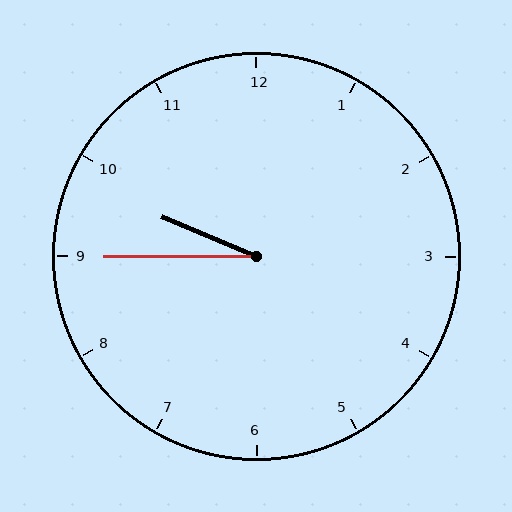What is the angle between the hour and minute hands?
Approximately 22 degrees.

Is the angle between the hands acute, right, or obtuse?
It is acute.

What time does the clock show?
9:45.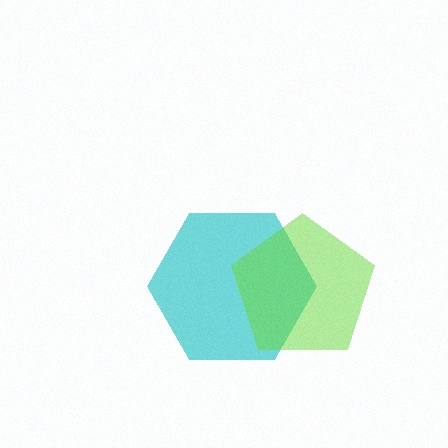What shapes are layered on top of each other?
The layered shapes are: a cyan hexagon, a lime pentagon.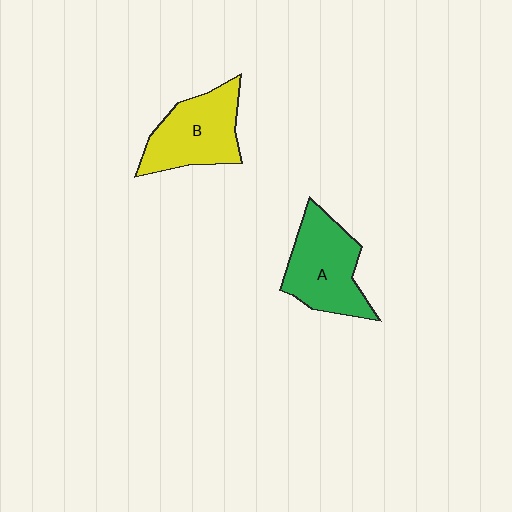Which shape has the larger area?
Shape A (green).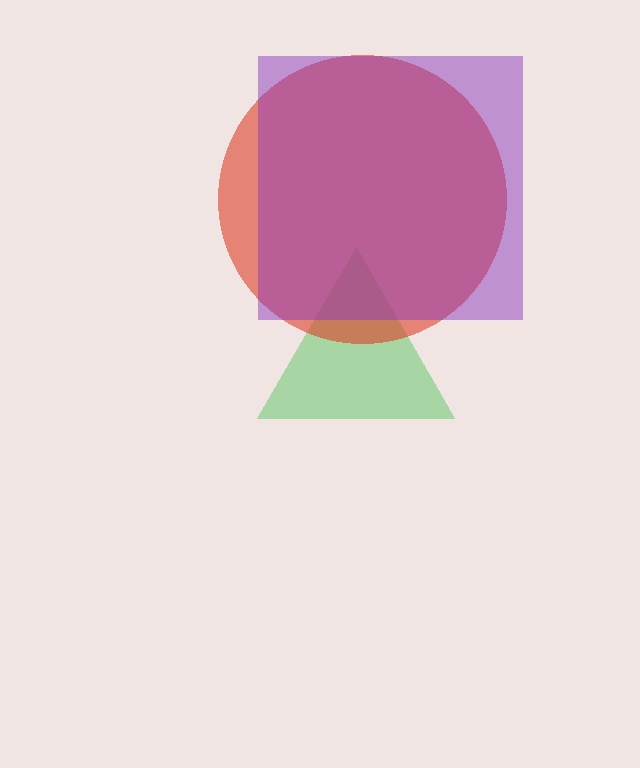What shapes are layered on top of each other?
The layered shapes are: a green triangle, a red circle, a purple square.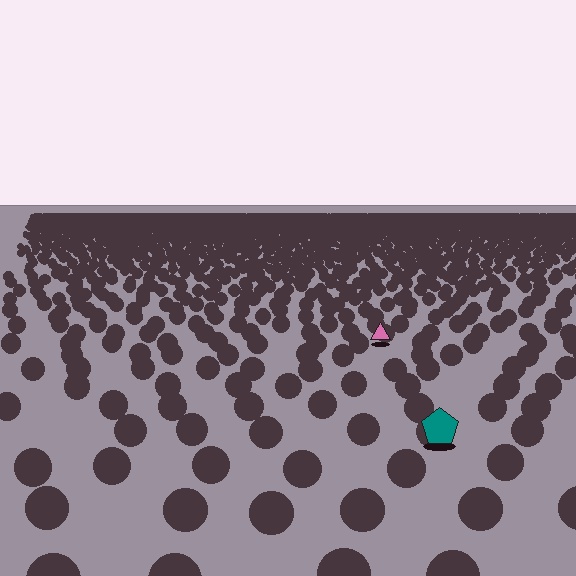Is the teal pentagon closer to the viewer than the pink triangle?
Yes. The teal pentagon is closer — you can tell from the texture gradient: the ground texture is coarser near it.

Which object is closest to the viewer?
The teal pentagon is closest. The texture marks near it are larger and more spread out.